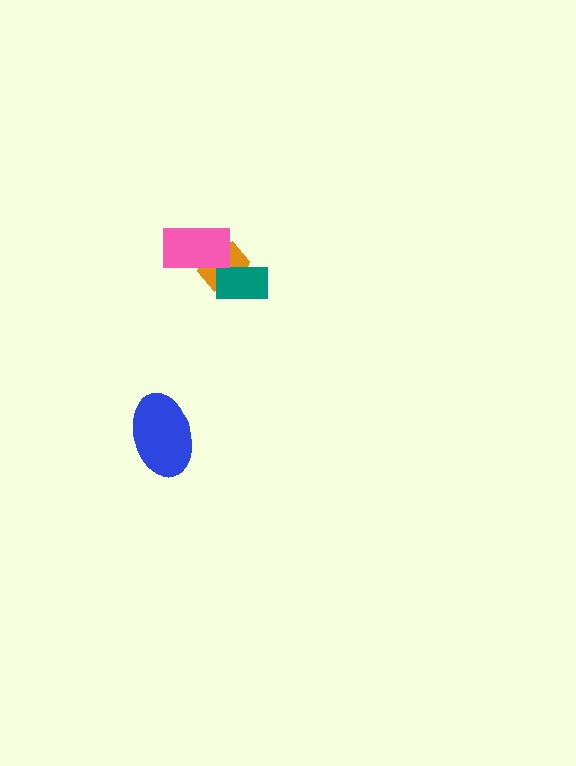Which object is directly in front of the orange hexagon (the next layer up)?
The teal rectangle is directly in front of the orange hexagon.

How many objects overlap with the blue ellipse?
0 objects overlap with the blue ellipse.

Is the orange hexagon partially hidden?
Yes, it is partially covered by another shape.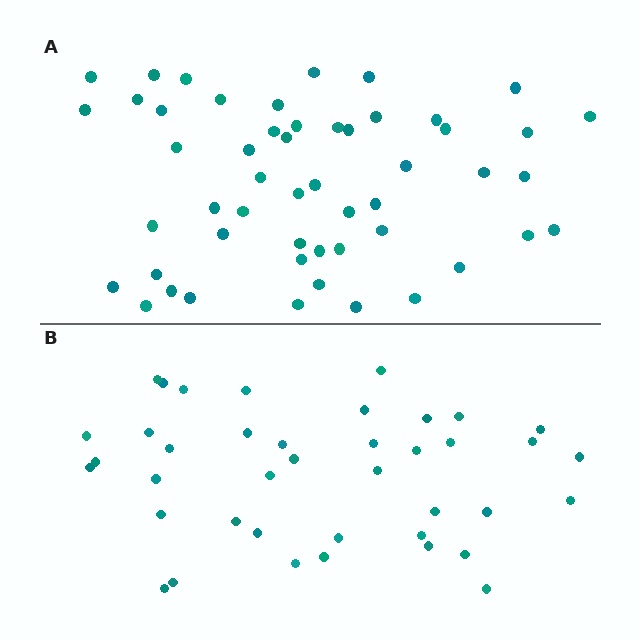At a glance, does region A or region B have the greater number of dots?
Region A (the top region) has more dots.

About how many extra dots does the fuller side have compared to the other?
Region A has roughly 12 or so more dots than region B.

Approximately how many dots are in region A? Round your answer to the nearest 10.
About 50 dots. (The exact count is 52, which rounds to 50.)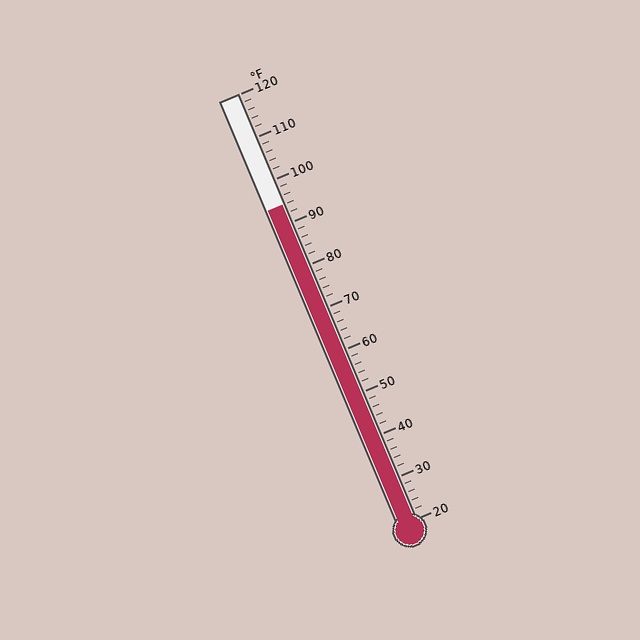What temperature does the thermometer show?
The thermometer shows approximately 94°F.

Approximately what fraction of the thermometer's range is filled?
The thermometer is filled to approximately 75% of its range.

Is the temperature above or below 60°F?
The temperature is above 60°F.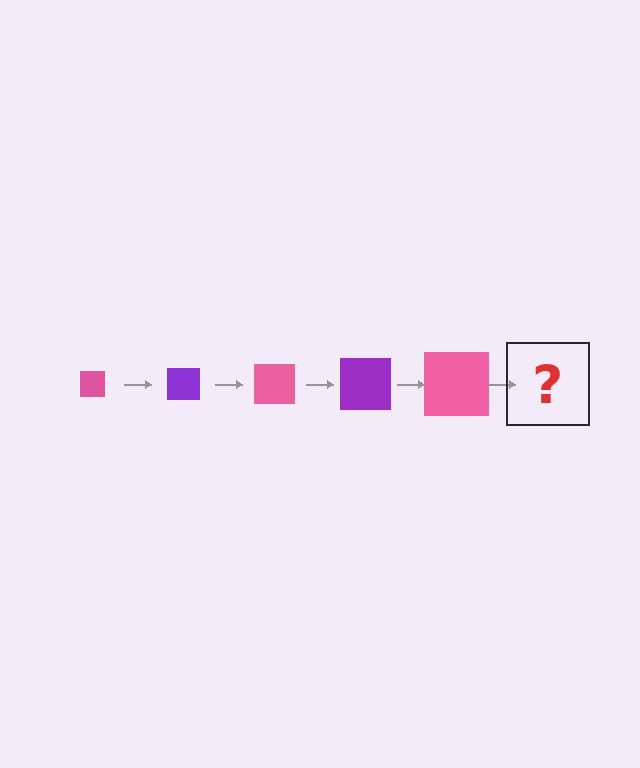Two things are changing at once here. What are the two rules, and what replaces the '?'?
The two rules are that the square grows larger each step and the color cycles through pink and purple. The '?' should be a purple square, larger than the previous one.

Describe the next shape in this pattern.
It should be a purple square, larger than the previous one.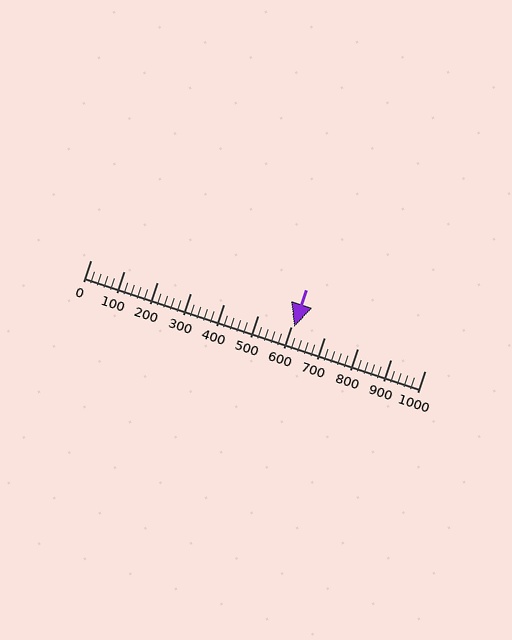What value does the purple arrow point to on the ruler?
The purple arrow points to approximately 608.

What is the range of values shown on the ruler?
The ruler shows values from 0 to 1000.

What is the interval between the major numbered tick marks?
The major tick marks are spaced 100 units apart.